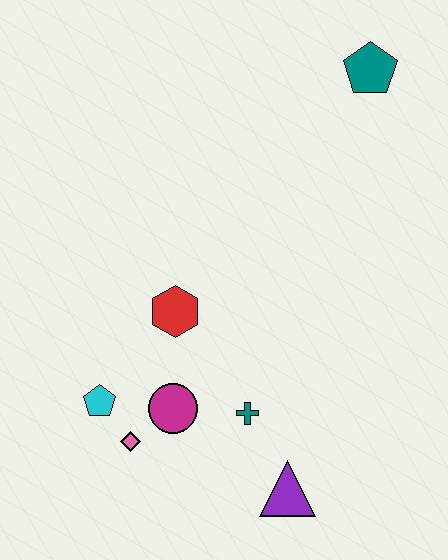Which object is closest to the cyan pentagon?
The pink diamond is closest to the cyan pentagon.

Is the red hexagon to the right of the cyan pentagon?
Yes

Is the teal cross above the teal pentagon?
No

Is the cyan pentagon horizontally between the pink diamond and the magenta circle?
No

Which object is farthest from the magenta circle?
The teal pentagon is farthest from the magenta circle.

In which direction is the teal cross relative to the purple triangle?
The teal cross is above the purple triangle.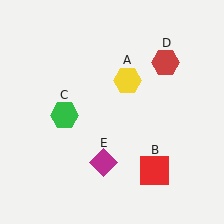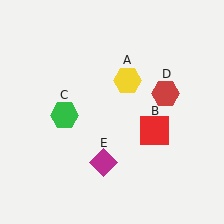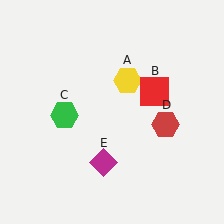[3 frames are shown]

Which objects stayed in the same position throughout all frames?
Yellow hexagon (object A) and green hexagon (object C) and magenta diamond (object E) remained stationary.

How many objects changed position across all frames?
2 objects changed position: red square (object B), red hexagon (object D).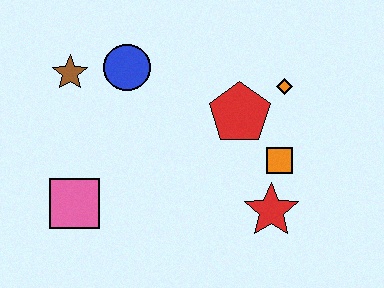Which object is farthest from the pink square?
The orange diamond is farthest from the pink square.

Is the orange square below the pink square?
No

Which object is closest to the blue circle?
The brown star is closest to the blue circle.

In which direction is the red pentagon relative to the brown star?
The red pentagon is to the right of the brown star.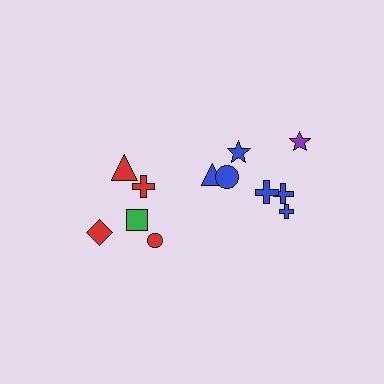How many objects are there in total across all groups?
There are 12 objects.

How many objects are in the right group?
There are 7 objects.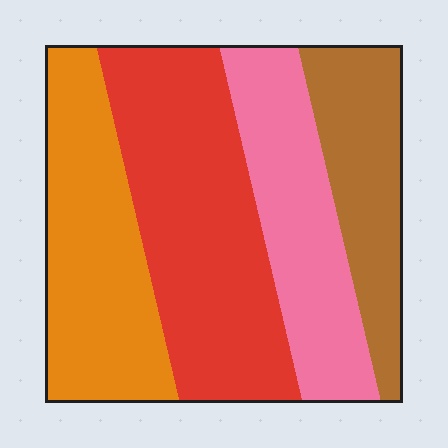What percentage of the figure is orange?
Orange takes up about one quarter (1/4) of the figure.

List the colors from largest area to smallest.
From largest to smallest: red, orange, pink, brown.